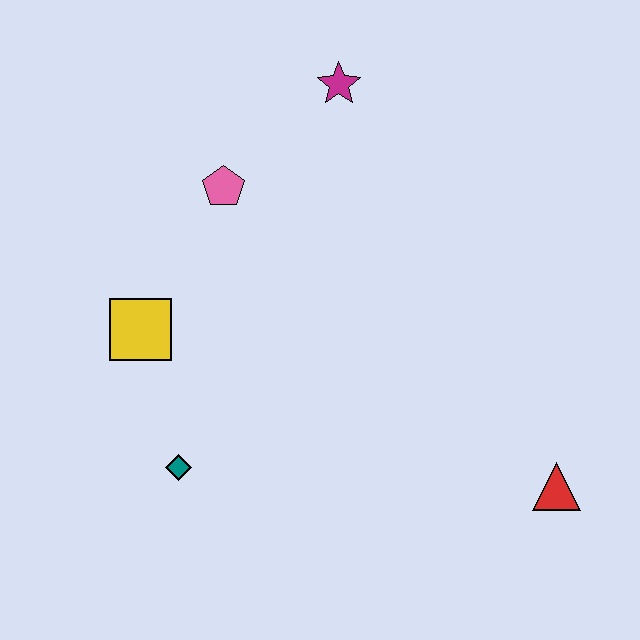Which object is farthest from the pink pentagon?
The red triangle is farthest from the pink pentagon.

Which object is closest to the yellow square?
The teal diamond is closest to the yellow square.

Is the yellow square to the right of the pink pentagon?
No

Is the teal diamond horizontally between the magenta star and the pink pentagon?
No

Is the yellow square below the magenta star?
Yes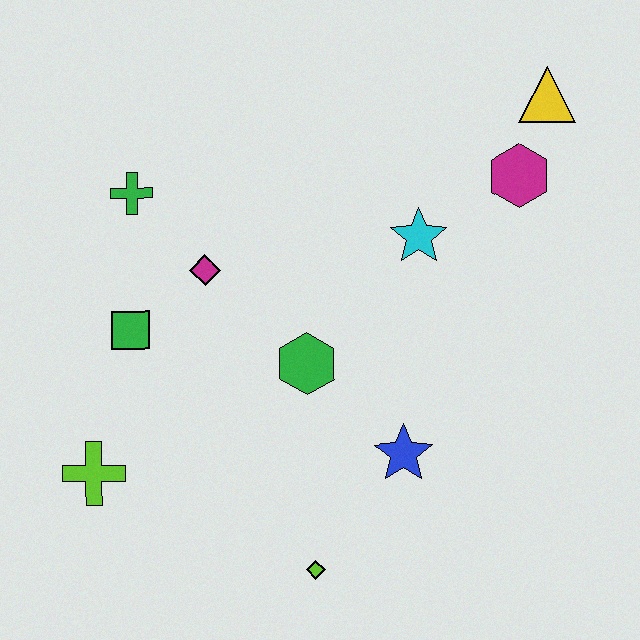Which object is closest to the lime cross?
The green square is closest to the lime cross.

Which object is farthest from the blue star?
The yellow triangle is farthest from the blue star.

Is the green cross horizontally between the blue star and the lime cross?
Yes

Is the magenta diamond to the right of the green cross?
Yes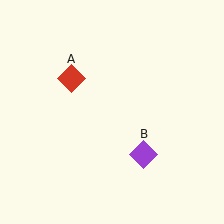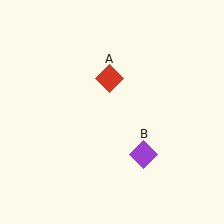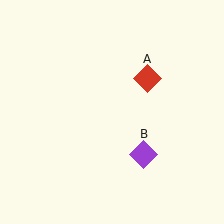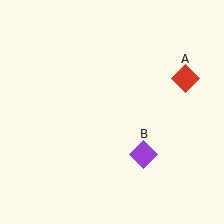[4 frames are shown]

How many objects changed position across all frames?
1 object changed position: red diamond (object A).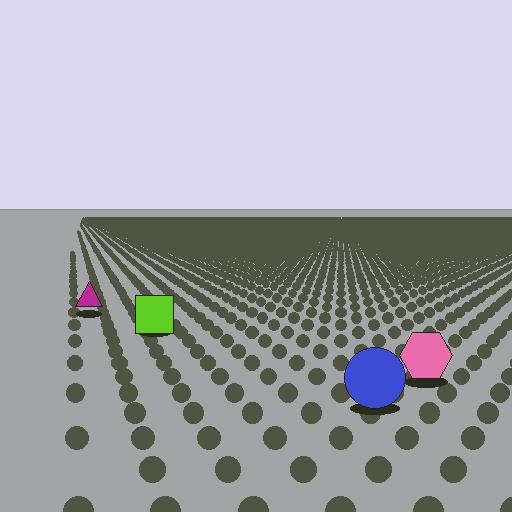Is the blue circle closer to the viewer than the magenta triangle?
Yes. The blue circle is closer — you can tell from the texture gradient: the ground texture is coarser near it.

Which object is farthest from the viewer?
The magenta triangle is farthest from the viewer. It appears smaller and the ground texture around it is denser.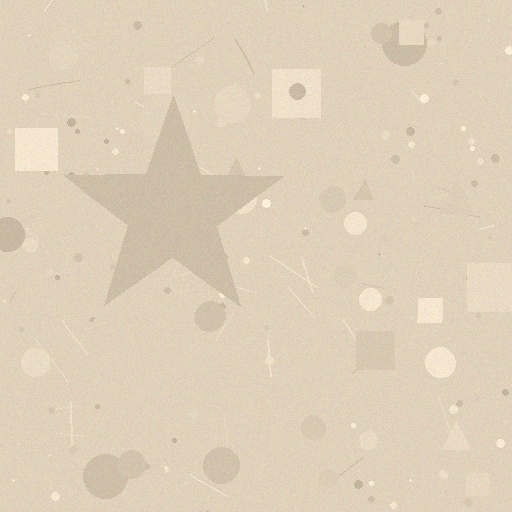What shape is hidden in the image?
A star is hidden in the image.